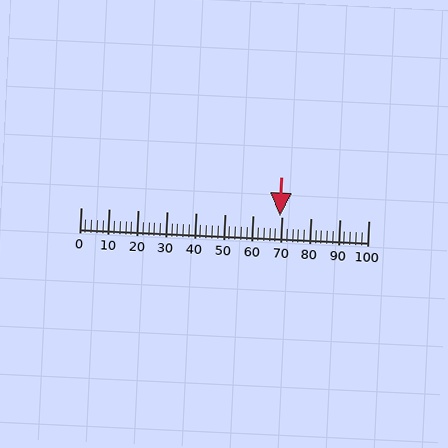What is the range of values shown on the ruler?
The ruler shows values from 0 to 100.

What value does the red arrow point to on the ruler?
The red arrow points to approximately 69.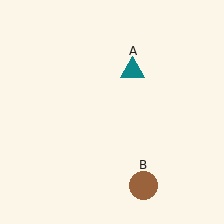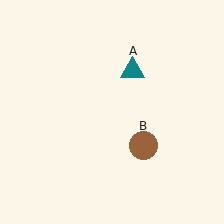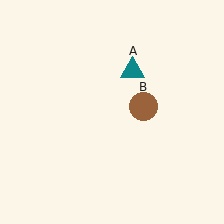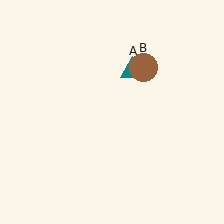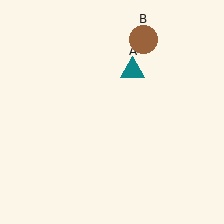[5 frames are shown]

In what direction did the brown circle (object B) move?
The brown circle (object B) moved up.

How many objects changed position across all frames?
1 object changed position: brown circle (object B).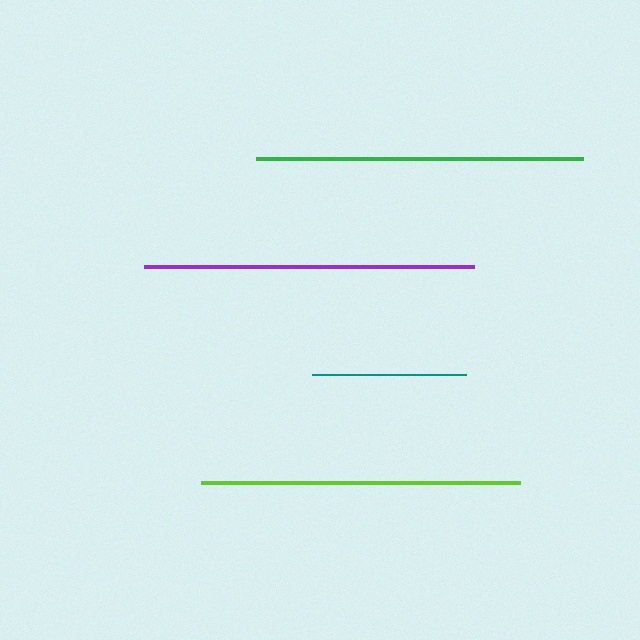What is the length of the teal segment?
The teal segment is approximately 154 pixels long.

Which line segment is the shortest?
The teal line is the shortest at approximately 154 pixels.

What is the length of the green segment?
The green segment is approximately 327 pixels long.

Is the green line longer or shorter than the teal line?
The green line is longer than the teal line.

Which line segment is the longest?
The purple line is the longest at approximately 330 pixels.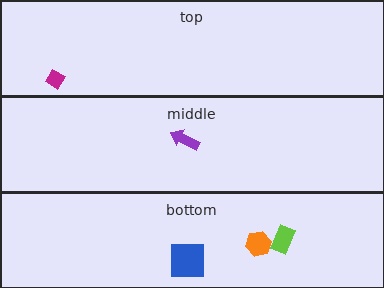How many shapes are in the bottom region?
3.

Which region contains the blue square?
The bottom region.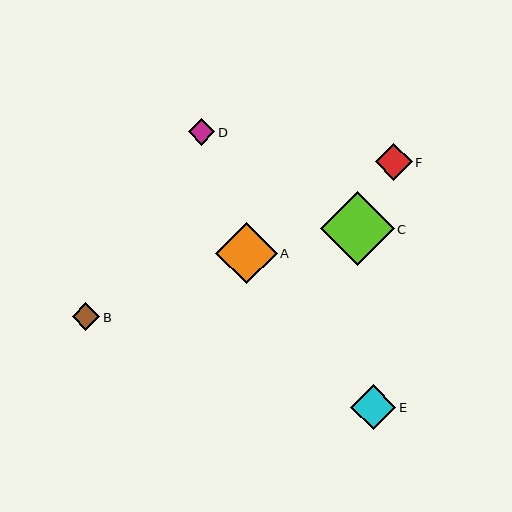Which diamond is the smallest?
Diamond D is the smallest with a size of approximately 27 pixels.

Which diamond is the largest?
Diamond C is the largest with a size of approximately 74 pixels.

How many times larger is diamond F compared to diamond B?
Diamond F is approximately 1.3 times the size of diamond B.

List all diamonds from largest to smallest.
From largest to smallest: C, A, E, F, B, D.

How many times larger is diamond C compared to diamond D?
Diamond C is approximately 2.8 times the size of diamond D.